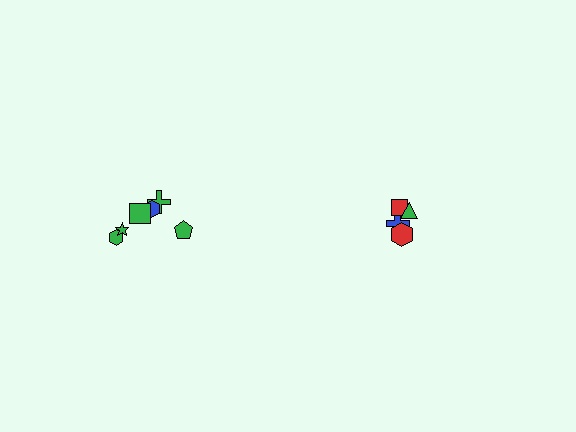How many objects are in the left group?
There are 6 objects.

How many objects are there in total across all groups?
There are 10 objects.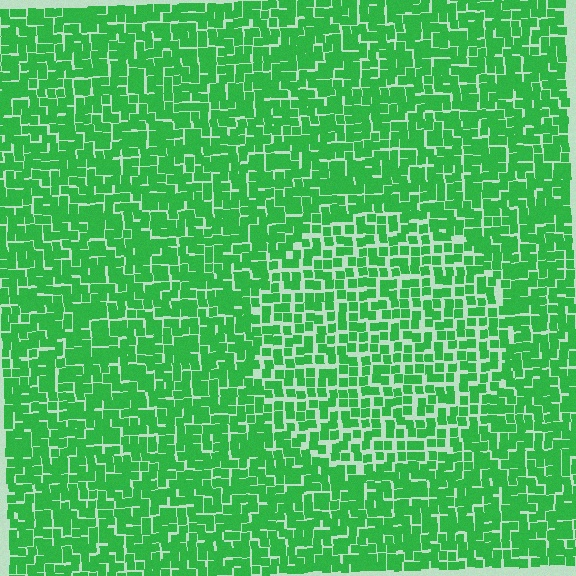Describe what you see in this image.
The image contains small green elements arranged at two different densities. A circle-shaped region is visible where the elements are less densely packed than the surrounding area.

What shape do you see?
I see a circle.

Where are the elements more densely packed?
The elements are more densely packed outside the circle boundary.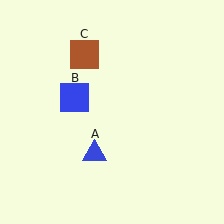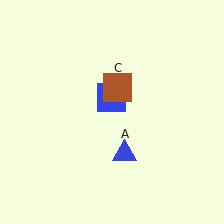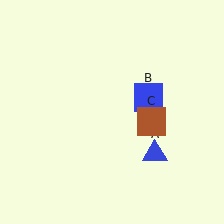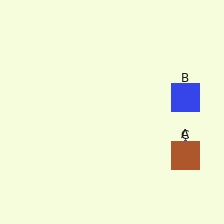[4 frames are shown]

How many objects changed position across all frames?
3 objects changed position: blue triangle (object A), blue square (object B), brown square (object C).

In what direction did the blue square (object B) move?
The blue square (object B) moved right.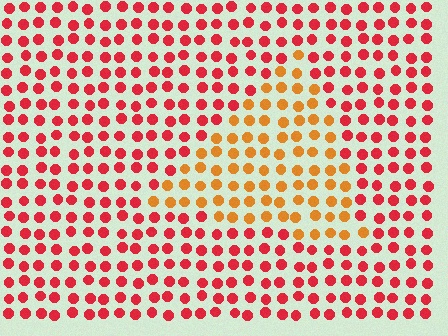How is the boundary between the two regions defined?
The boundary is defined purely by a slight shift in hue (about 39 degrees). Spacing, size, and orientation are identical on both sides.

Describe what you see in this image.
The image is filled with small red elements in a uniform arrangement. A triangle-shaped region is visible where the elements are tinted to a slightly different hue, forming a subtle color boundary.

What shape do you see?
I see a triangle.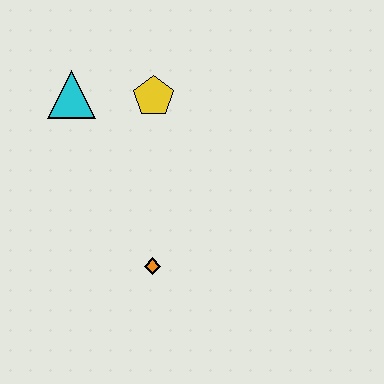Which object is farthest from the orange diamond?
The cyan triangle is farthest from the orange diamond.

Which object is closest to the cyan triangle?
The yellow pentagon is closest to the cyan triangle.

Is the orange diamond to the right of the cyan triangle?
Yes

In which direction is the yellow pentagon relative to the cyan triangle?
The yellow pentagon is to the right of the cyan triangle.